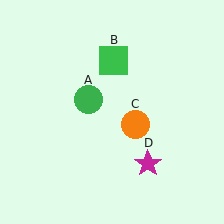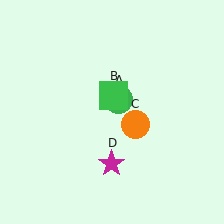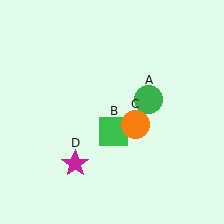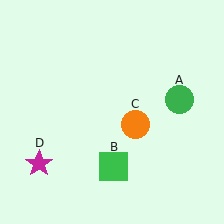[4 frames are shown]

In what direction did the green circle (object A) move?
The green circle (object A) moved right.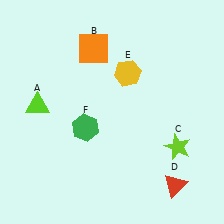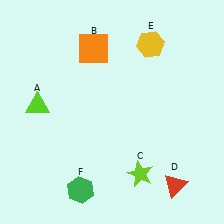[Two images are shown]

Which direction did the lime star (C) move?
The lime star (C) moved left.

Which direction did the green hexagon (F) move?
The green hexagon (F) moved down.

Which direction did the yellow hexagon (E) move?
The yellow hexagon (E) moved up.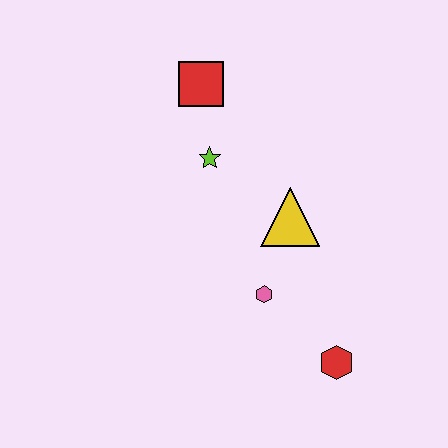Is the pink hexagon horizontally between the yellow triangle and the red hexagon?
No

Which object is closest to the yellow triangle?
The pink hexagon is closest to the yellow triangle.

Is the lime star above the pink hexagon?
Yes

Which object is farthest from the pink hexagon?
The red square is farthest from the pink hexagon.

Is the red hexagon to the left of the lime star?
No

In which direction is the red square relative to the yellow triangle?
The red square is above the yellow triangle.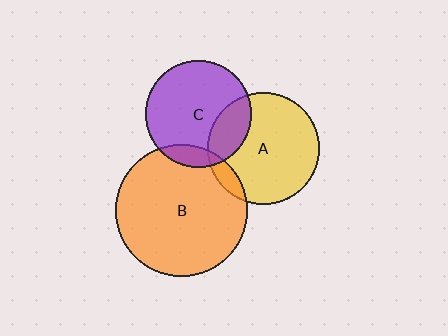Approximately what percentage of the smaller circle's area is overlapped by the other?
Approximately 20%.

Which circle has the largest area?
Circle B (orange).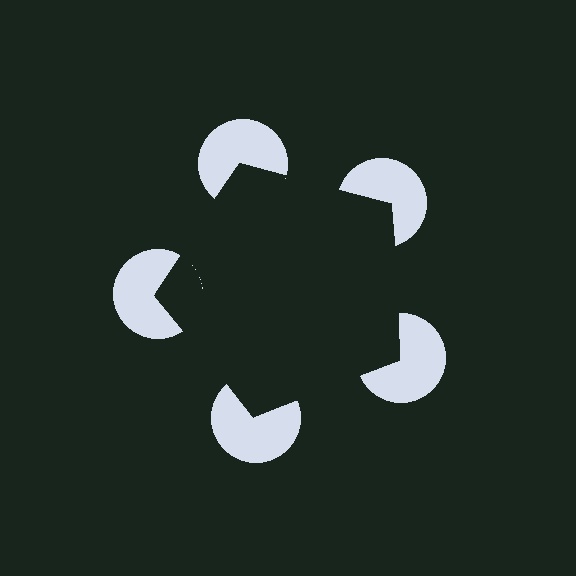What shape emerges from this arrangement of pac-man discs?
An illusory pentagon — its edges are inferred from the aligned wedge cuts in the pac-man discs, not physically drawn.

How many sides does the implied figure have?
5 sides.